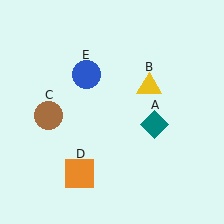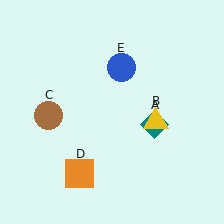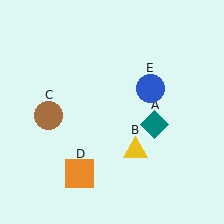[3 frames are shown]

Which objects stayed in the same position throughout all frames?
Teal diamond (object A) and brown circle (object C) and orange square (object D) remained stationary.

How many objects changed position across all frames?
2 objects changed position: yellow triangle (object B), blue circle (object E).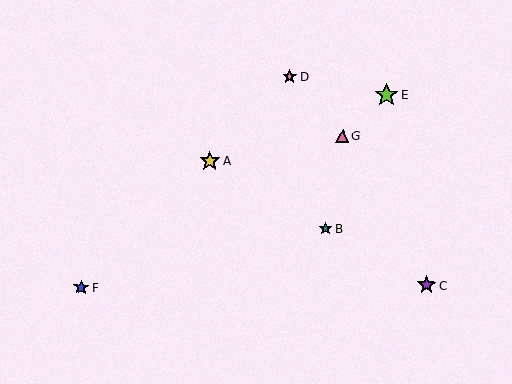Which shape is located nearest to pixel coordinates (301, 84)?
The pink star (labeled D) at (290, 77) is nearest to that location.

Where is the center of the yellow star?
The center of the yellow star is at (210, 161).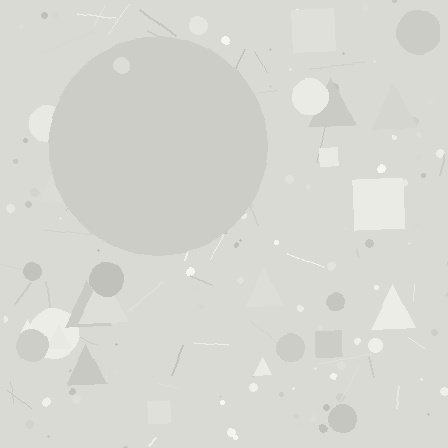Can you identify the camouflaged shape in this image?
The camouflaged shape is a circle.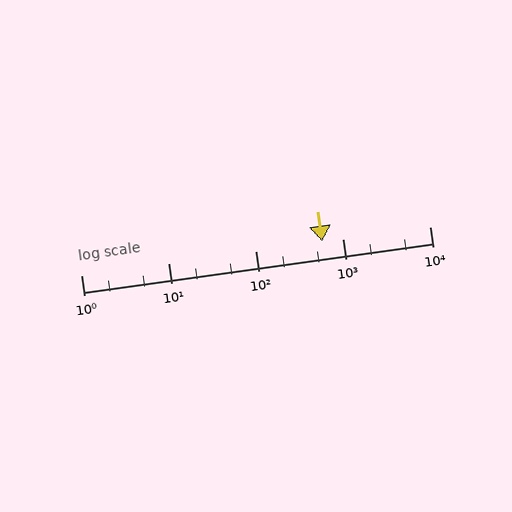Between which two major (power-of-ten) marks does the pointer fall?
The pointer is between 100 and 1000.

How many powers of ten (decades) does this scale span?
The scale spans 4 decades, from 1 to 10000.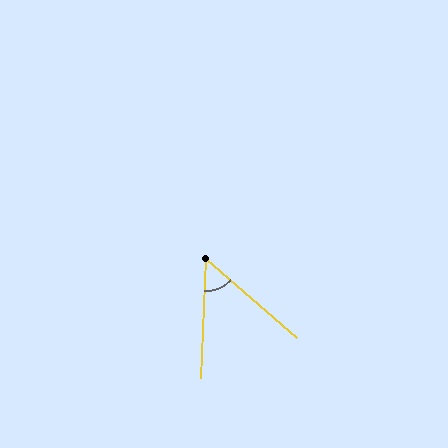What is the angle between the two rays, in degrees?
Approximately 52 degrees.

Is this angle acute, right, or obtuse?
It is acute.